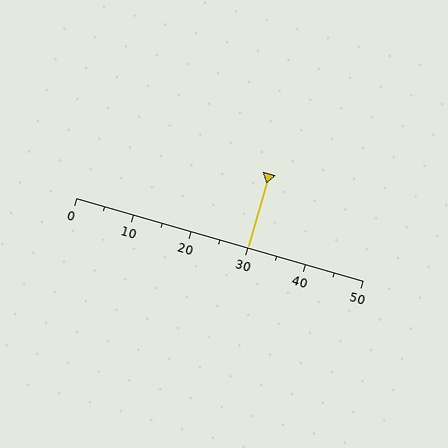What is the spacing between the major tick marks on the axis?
The major ticks are spaced 10 apart.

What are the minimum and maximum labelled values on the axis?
The axis runs from 0 to 50.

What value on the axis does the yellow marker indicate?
The marker indicates approximately 30.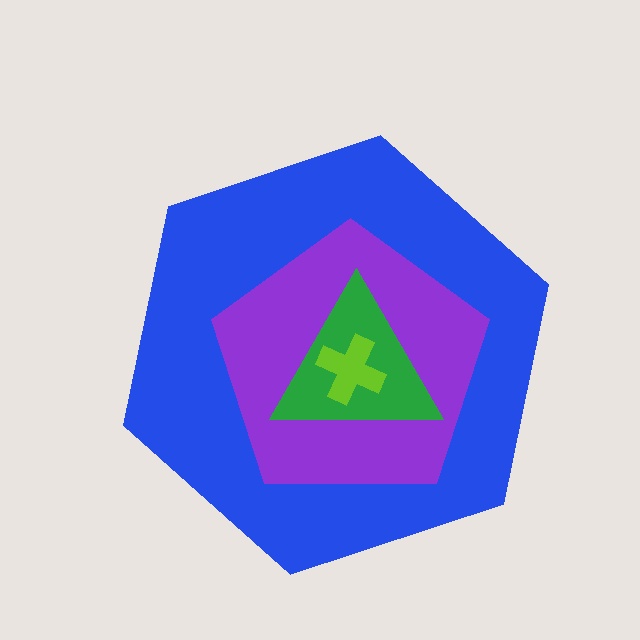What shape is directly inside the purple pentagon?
The green triangle.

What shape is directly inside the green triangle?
The lime cross.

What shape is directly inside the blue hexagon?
The purple pentagon.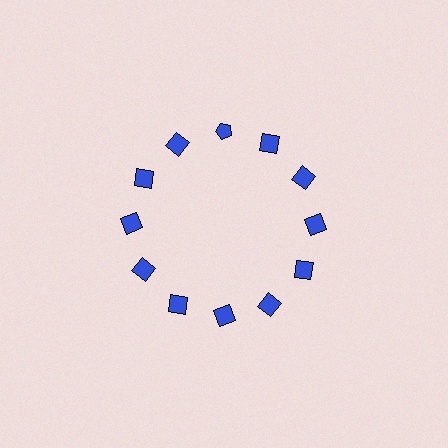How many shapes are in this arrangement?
There are 12 shapes arranged in a ring pattern.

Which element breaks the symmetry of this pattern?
The blue pentagon at roughly the 12 o'clock position breaks the symmetry. All other shapes are blue squares.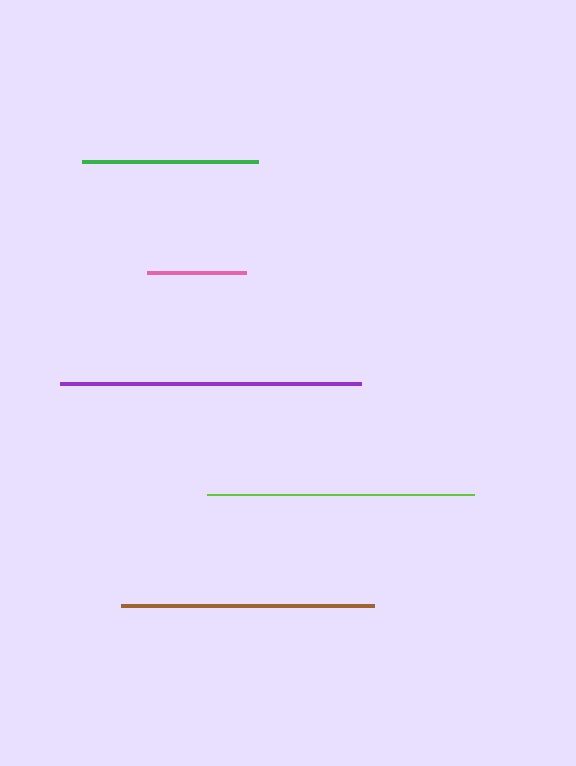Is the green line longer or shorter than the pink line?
The green line is longer than the pink line.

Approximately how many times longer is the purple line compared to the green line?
The purple line is approximately 1.7 times the length of the green line.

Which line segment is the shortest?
The pink line is the shortest at approximately 99 pixels.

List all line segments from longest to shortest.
From longest to shortest: purple, lime, brown, green, pink.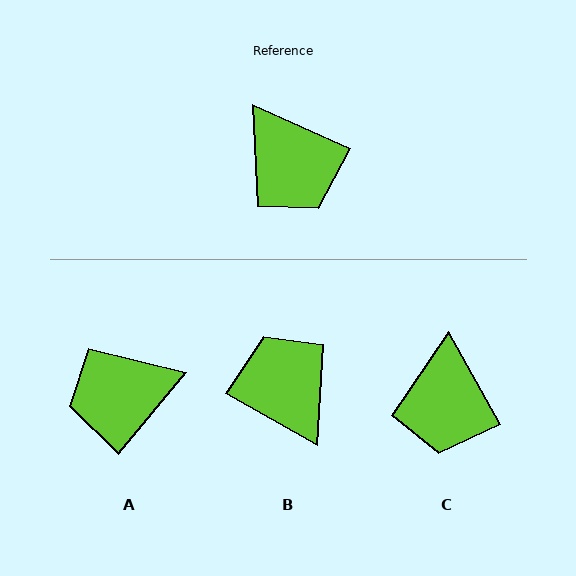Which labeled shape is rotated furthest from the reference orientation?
B, about 174 degrees away.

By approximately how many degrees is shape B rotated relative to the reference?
Approximately 174 degrees counter-clockwise.